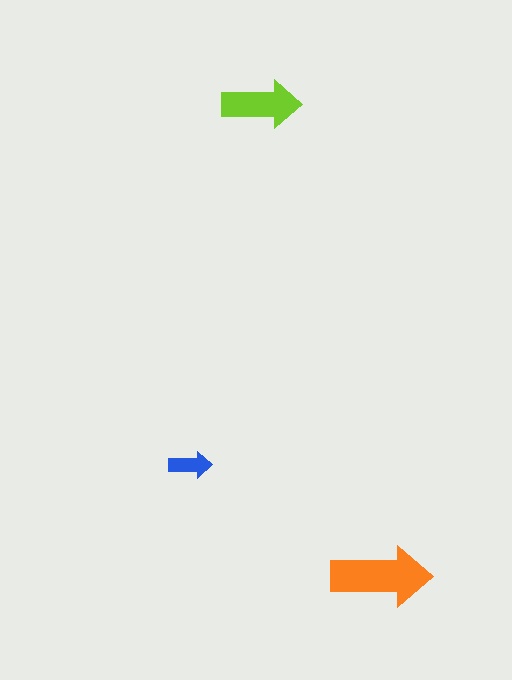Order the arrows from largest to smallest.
the orange one, the lime one, the blue one.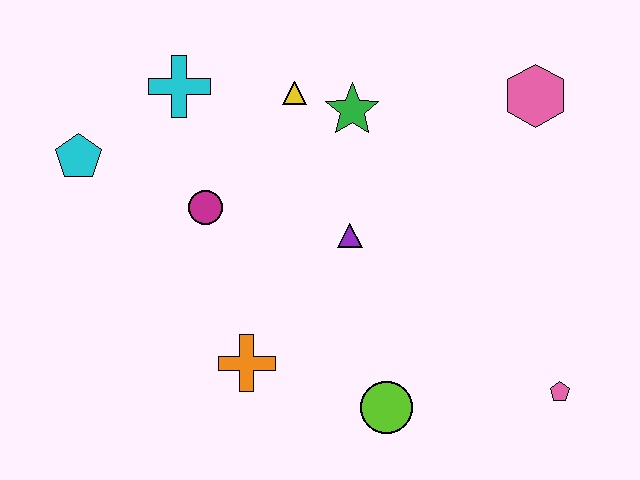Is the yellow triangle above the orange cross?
Yes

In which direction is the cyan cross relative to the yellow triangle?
The cyan cross is to the left of the yellow triangle.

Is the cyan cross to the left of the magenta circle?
Yes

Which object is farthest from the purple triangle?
The cyan pentagon is farthest from the purple triangle.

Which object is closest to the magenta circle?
The cyan cross is closest to the magenta circle.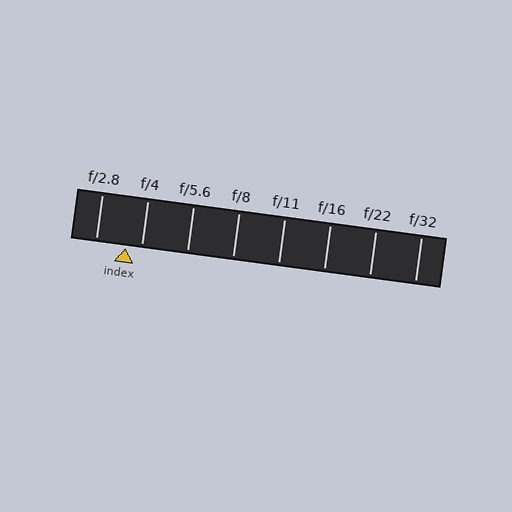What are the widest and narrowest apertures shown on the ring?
The widest aperture shown is f/2.8 and the narrowest is f/32.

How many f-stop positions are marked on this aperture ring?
There are 8 f-stop positions marked.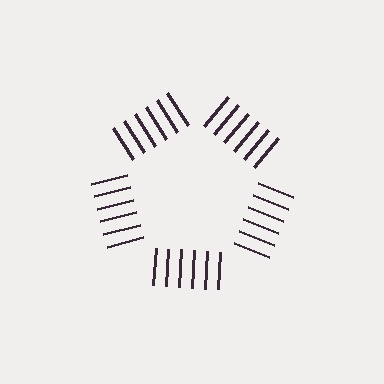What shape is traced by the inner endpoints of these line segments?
An illusory pentagon — the line segments terminate on its edges but no continuous stroke is drawn.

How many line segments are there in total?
30 — 6 along each of the 5 edges.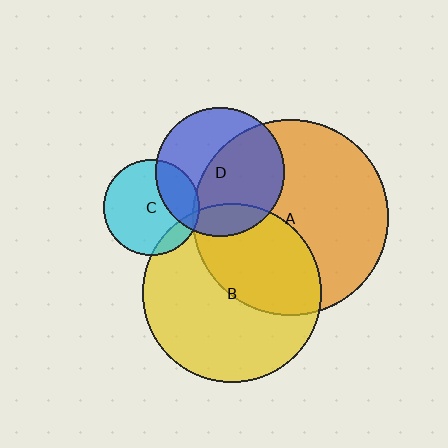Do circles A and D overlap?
Yes.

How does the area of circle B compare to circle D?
Approximately 1.9 times.